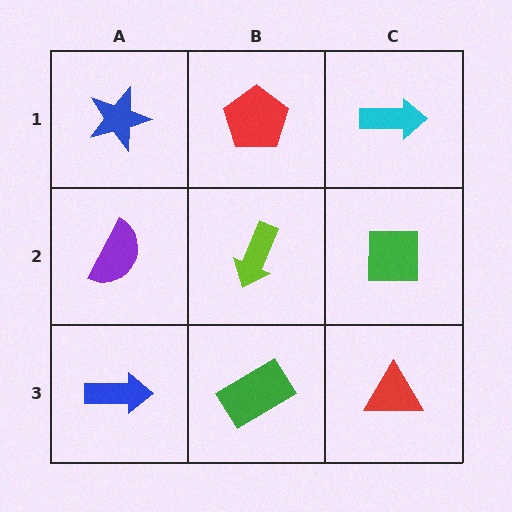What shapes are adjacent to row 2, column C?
A cyan arrow (row 1, column C), a red triangle (row 3, column C), a lime arrow (row 2, column B).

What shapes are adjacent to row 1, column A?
A purple semicircle (row 2, column A), a red pentagon (row 1, column B).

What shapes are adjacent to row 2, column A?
A blue star (row 1, column A), a blue arrow (row 3, column A), a lime arrow (row 2, column B).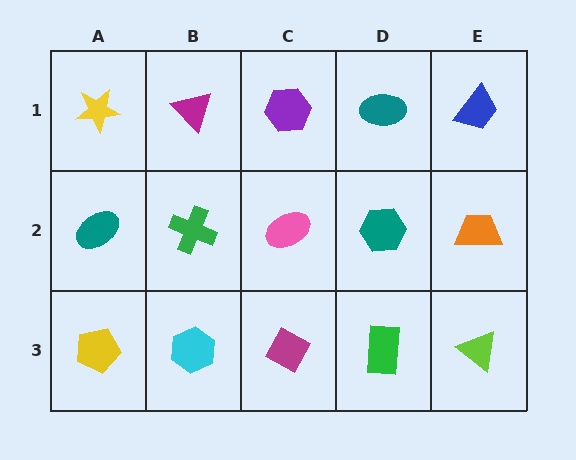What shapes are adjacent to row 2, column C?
A purple hexagon (row 1, column C), a magenta diamond (row 3, column C), a green cross (row 2, column B), a teal hexagon (row 2, column D).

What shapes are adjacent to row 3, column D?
A teal hexagon (row 2, column D), a magenta diamond (row 3, column C), a lime triangle (row 3, column E).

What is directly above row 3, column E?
An orange trapezoid.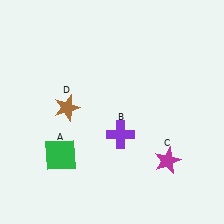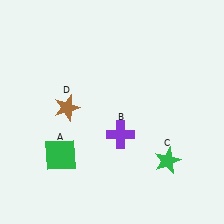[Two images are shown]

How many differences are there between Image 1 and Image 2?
There is 1 difference between the two images.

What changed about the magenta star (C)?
In Image 1, C is magenta. In Image 2, it changed to green.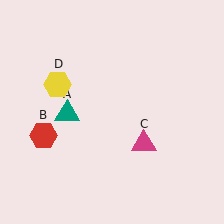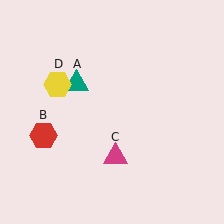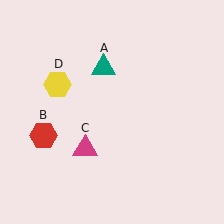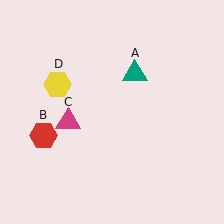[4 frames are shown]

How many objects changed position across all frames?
2 objects changed position: teal triangle (object A), magenta triangle (object C).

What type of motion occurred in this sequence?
The teal triangle (object A), magenta triangle (object C) rotated clockwise around the center of the scene.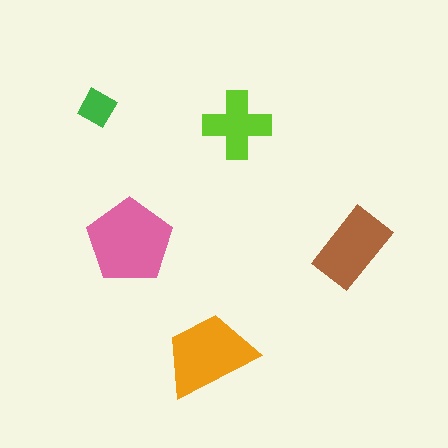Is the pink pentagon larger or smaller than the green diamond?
Larger.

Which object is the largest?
The pink pentagon.